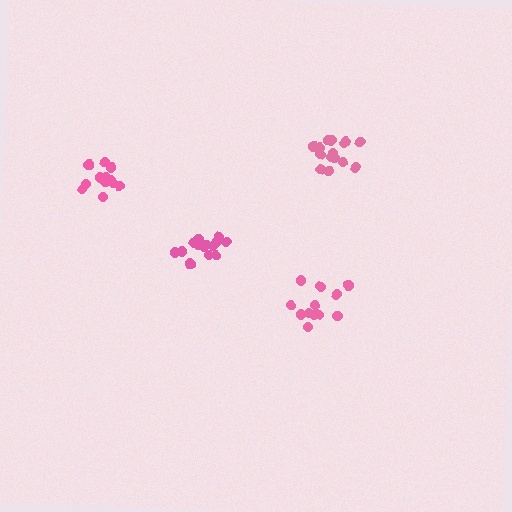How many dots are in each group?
Group 1: 12 dots, Group 2: 14 dots, Group 3: 15 dots, Group 4: 15 dots (56 total).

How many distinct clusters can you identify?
There are 4 distinct clusters.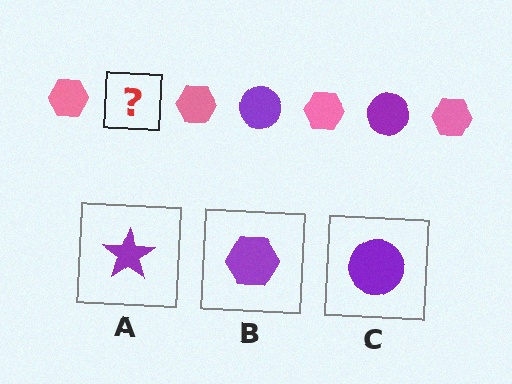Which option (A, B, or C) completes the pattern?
C.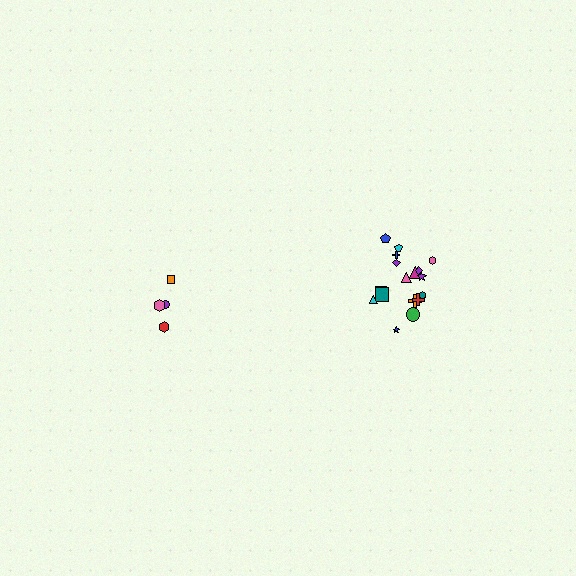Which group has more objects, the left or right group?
The right group.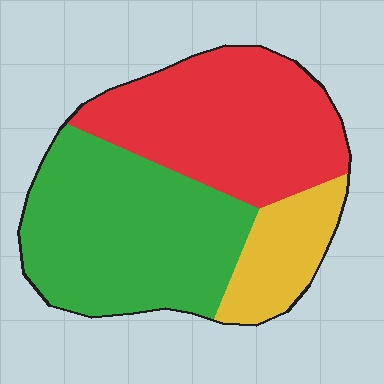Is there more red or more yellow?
Red.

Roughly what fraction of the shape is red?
Red takes up about two fifths (2/5) of the shape.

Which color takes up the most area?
Green, at roughly 45%.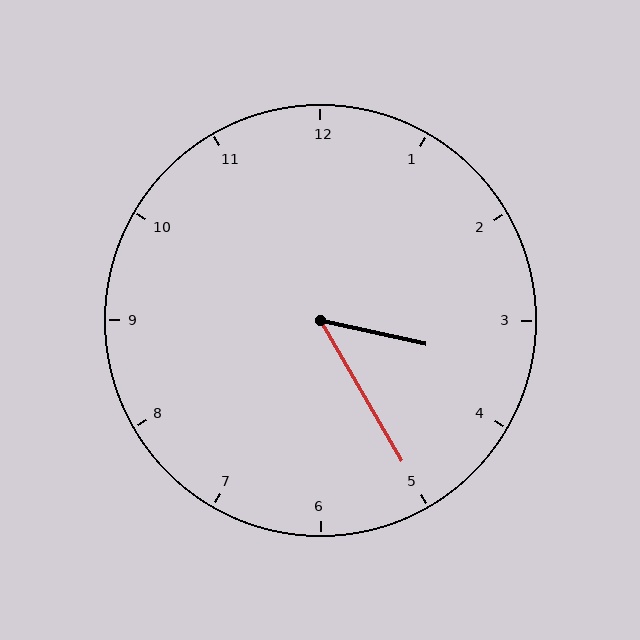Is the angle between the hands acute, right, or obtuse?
It is acute.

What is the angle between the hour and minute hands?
Approximately 48 degrees.